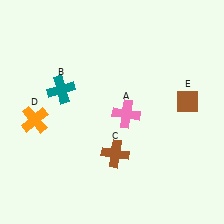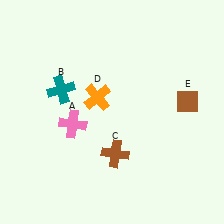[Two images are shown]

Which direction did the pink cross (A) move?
The pink cross (A) moved left.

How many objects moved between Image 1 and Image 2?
2 objects moved between the two images.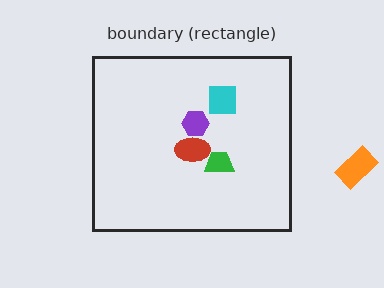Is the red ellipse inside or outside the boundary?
Inside.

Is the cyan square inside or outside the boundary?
Inside.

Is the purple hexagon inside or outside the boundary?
Inside.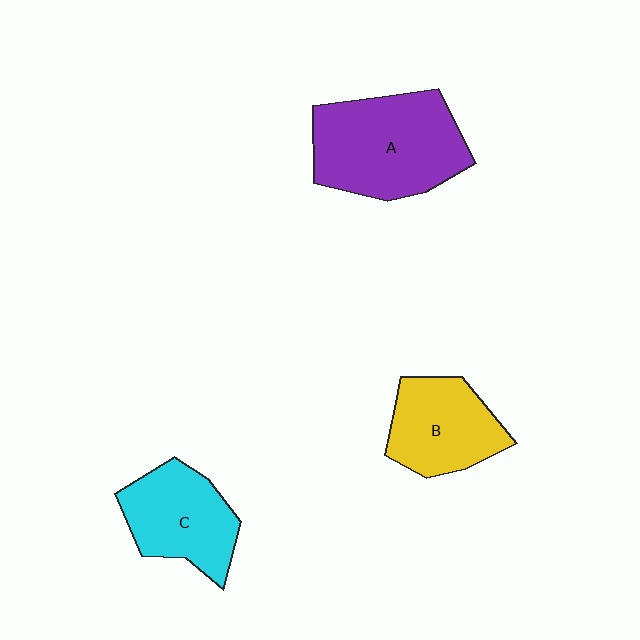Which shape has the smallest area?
Shape B (yellow).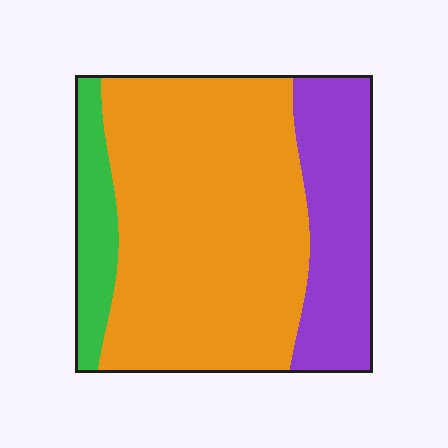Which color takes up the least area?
Green, at roughly 10%.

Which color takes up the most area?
Orange, at roughly 65%.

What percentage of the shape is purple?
Purple covers around 25% of the shape.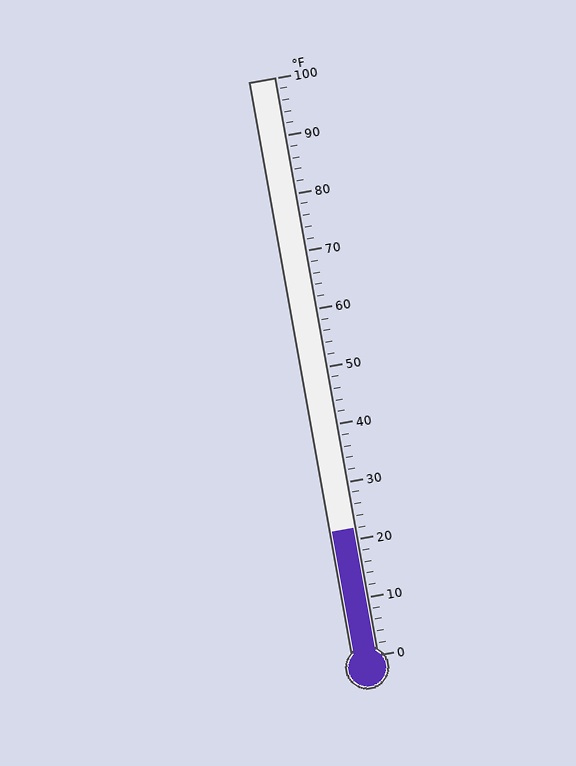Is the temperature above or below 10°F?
The temperature is above 10°F.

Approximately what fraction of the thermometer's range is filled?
The thermometer is filled to approximately 20% of its range.